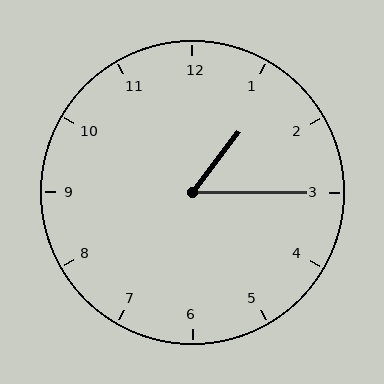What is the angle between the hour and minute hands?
Approximately 52 degrees.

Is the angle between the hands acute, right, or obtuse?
It is acute.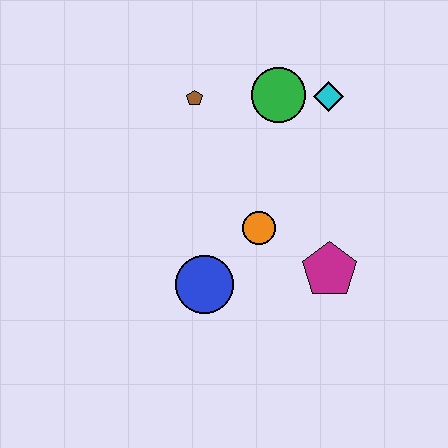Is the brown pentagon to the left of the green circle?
Yes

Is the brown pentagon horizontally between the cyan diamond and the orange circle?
No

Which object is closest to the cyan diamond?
The green circle is closest to the cyan diamond.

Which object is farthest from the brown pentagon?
The magenta pentagon is farthest from the brown pentagon.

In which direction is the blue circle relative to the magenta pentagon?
The blue circle is to the left of the magenta pentagon.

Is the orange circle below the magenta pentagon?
No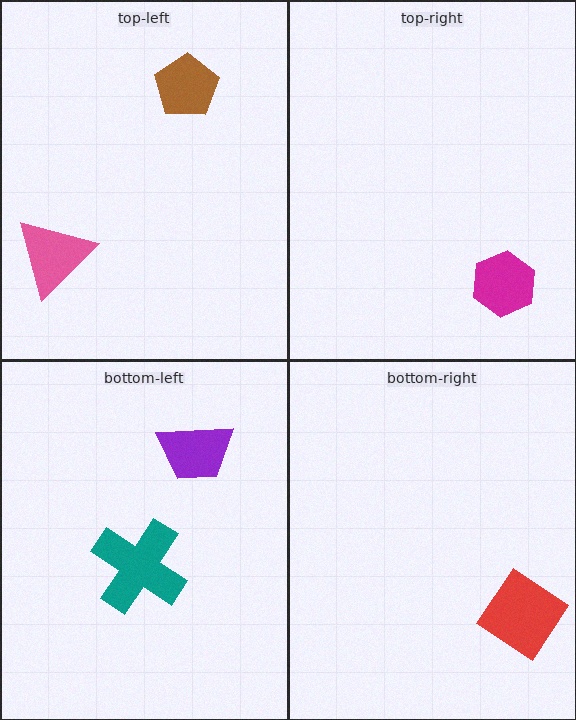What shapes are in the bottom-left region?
The teal cross, the purple trapezoid.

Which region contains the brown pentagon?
The top-left region.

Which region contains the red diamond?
The bottom-right region.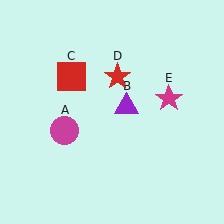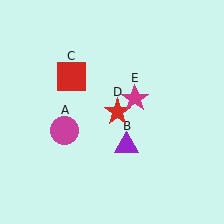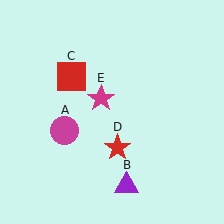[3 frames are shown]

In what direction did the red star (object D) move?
The red star (object D) moved down.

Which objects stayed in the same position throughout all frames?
Magenta circle (object A) and red square (object C) remained stationary.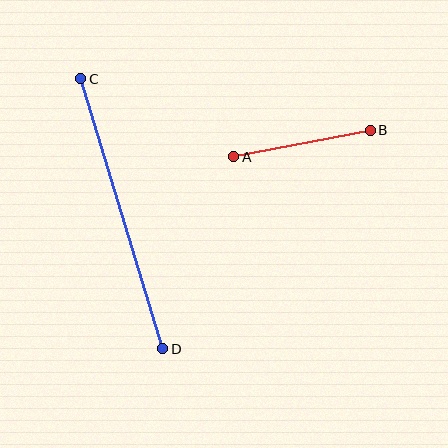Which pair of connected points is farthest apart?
Points C and D are farthest apart.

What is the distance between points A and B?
The distance is approximately 139 pixels.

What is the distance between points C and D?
The distance is approximately 282 pixels.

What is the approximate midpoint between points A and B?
The midpoint is at approximately (302, 143) pixels.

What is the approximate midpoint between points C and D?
The midpoint is at approximately (122, 214) pixels.